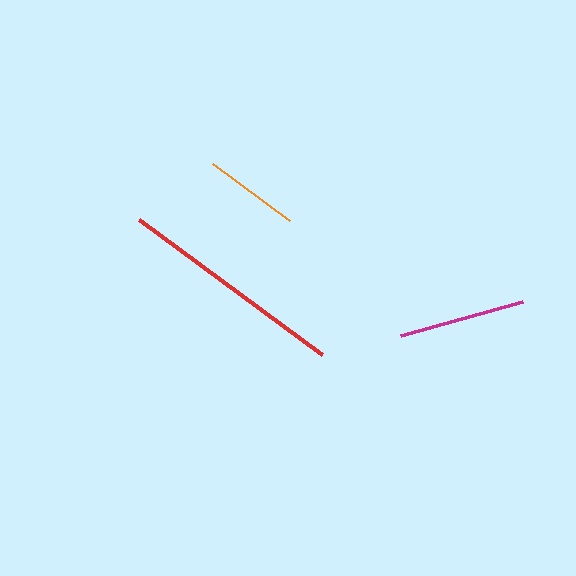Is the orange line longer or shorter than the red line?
The red line is longer than the orange line.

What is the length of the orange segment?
The orange segment is approximately 96 pixels long.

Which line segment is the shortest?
The orange line is the shortest at approximately 96 pixels.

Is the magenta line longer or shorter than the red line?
The red line is longer than the magenta line.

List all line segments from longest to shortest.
From longest to shortest: red, magenta, orange.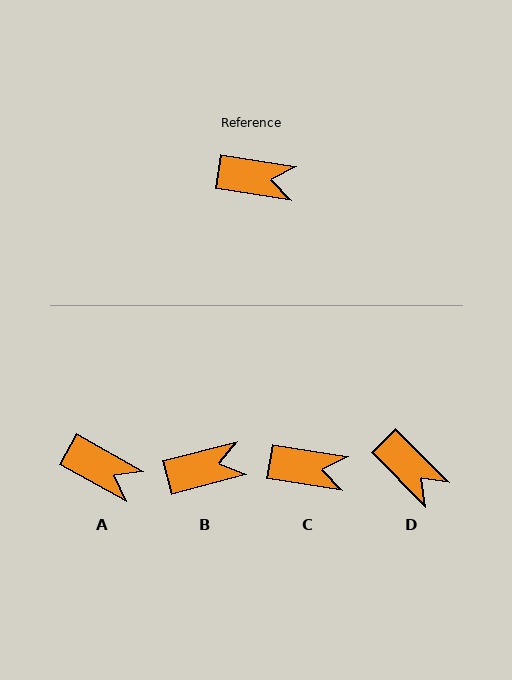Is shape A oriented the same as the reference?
No, it is off by about 20 degrees.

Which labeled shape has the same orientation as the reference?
C.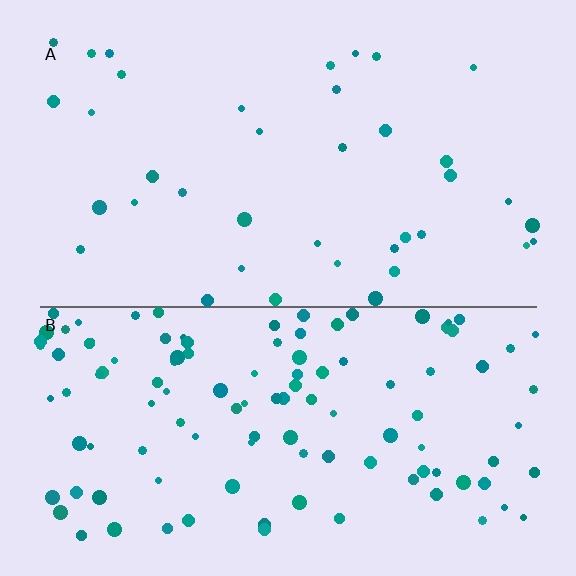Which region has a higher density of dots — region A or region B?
B (the bottom).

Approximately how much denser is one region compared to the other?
Approximately 3.0× — region B over region A.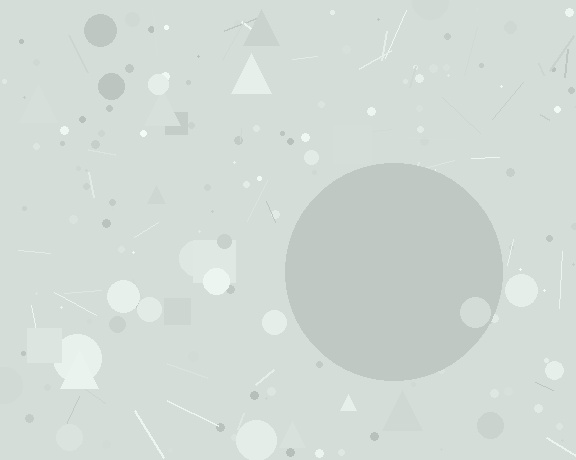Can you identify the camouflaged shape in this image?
The camouflaged shape is a circle.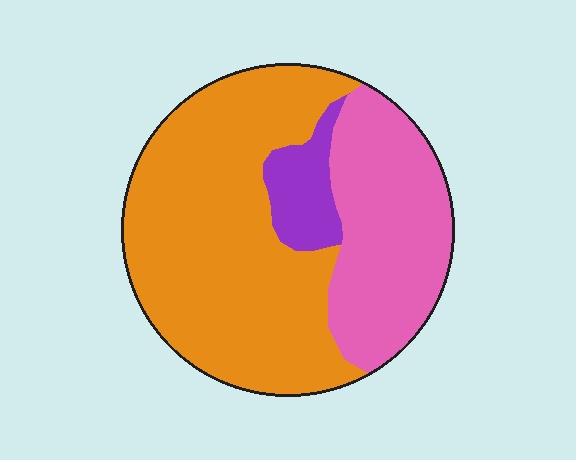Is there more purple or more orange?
Orange.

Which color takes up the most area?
Orange, at roughly 60%.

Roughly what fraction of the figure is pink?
Pink takes up about one third (1/3) of the figure.